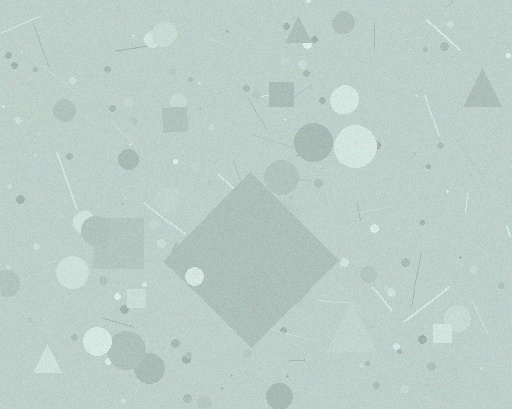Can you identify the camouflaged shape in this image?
The camouflaged shape is a diamond.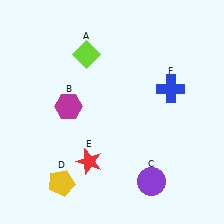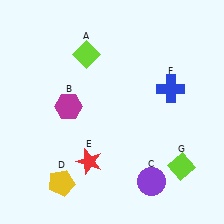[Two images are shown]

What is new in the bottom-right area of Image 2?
A lime diamond (G) was added in the bottom-right area of Image 2.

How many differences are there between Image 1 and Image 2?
There is 1 difference between the two images.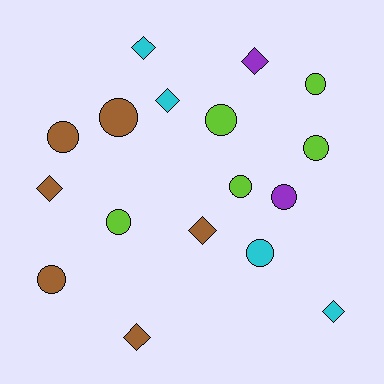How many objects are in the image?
There are 17 objects.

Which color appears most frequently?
Brown, with 6 objects.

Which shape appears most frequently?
Circle, with 10 objects.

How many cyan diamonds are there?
There are 3 cyan diamonds.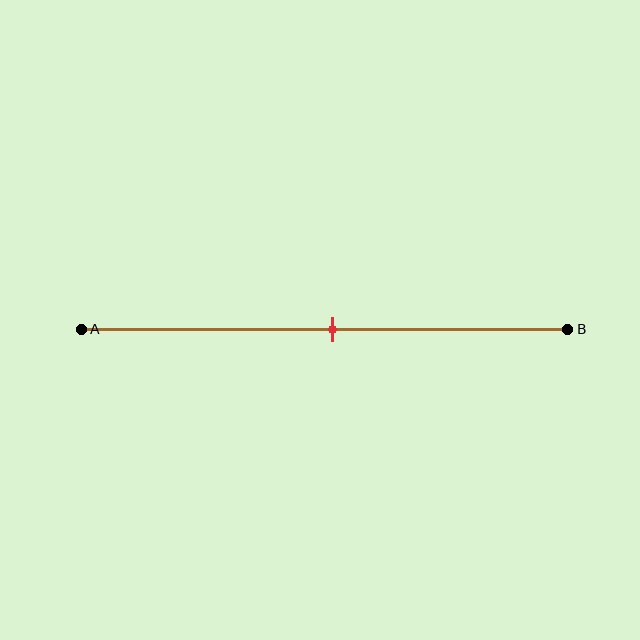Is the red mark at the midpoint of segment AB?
Yes, the mark is approximately at the midpoint.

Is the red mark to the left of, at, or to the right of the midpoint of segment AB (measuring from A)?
The red mark is approximately at the midpoint of segment AB.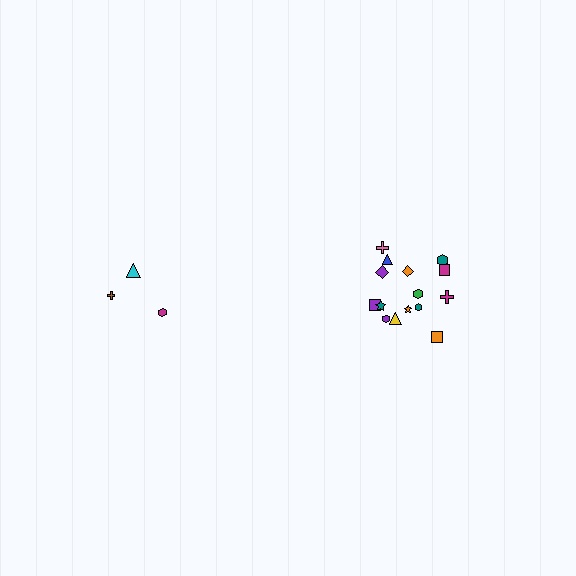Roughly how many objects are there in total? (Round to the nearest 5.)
Roughly 20 objects in total.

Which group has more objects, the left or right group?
The right group.